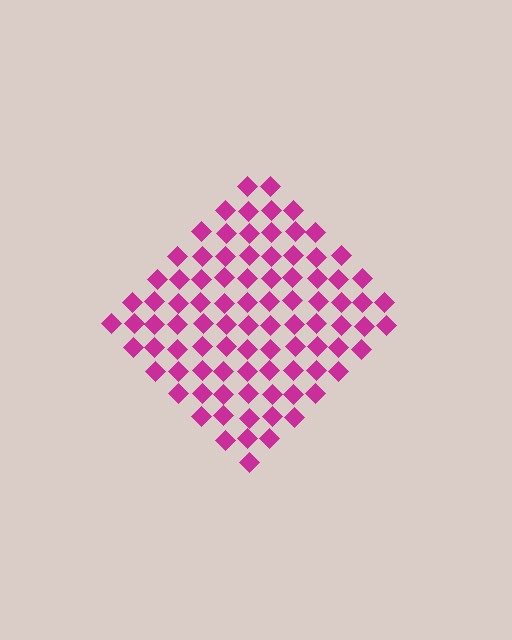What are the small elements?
The small elements are diamonds.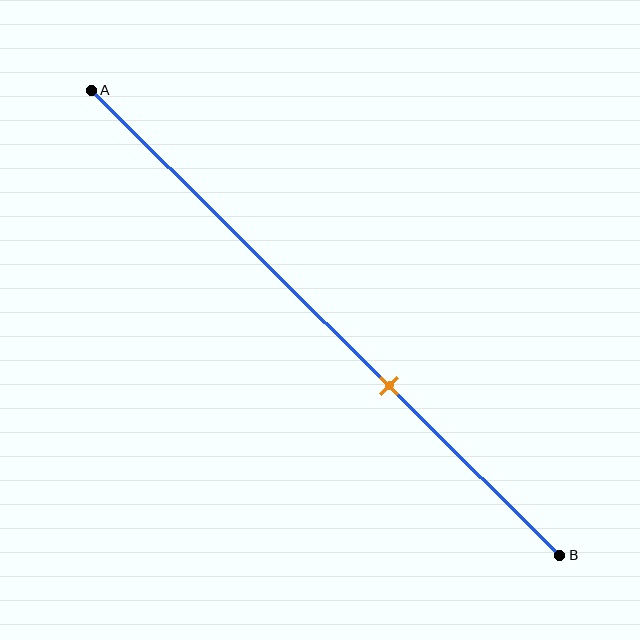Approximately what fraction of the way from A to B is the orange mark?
The orange mark is approximately 65% of the way from A to B.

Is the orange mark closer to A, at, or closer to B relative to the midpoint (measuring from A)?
The orange mark is closer to point B than the midpoint of segment AB.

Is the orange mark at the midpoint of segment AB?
No, the mark is at about 65% from A, not at the 50% midpoint.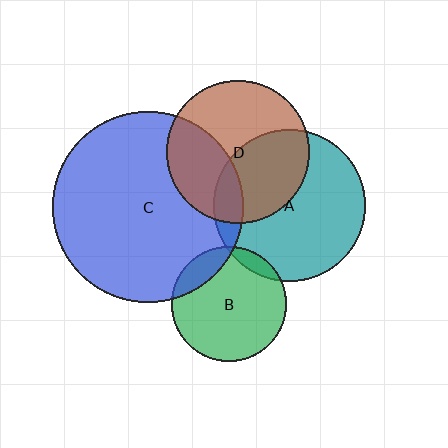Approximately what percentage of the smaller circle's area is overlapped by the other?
Approximately 5%.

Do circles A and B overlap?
Yes.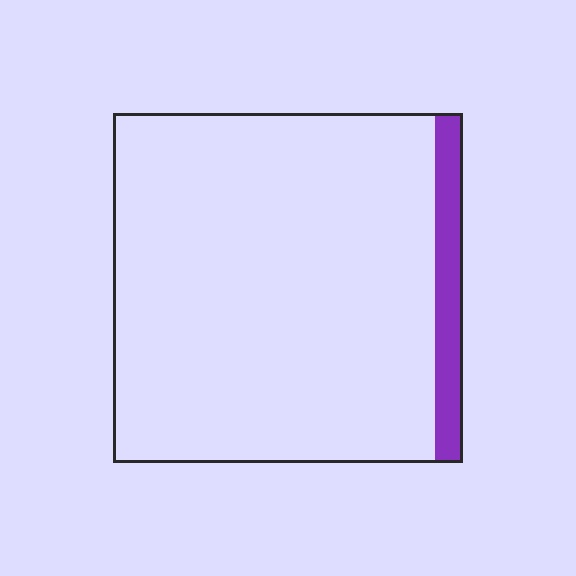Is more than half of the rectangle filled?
No.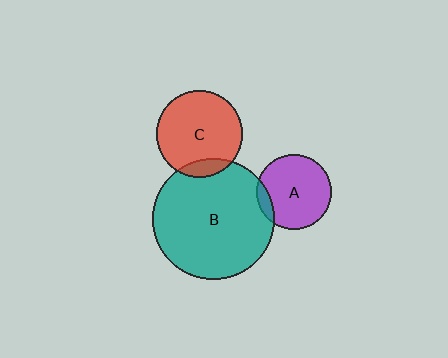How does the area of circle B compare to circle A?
Approximately 2.6 times.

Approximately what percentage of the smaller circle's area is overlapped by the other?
Approximately 10%.